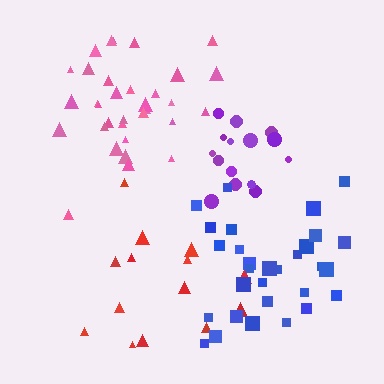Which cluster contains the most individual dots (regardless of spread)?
Pink (33).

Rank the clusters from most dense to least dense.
purple, pink, blue, red.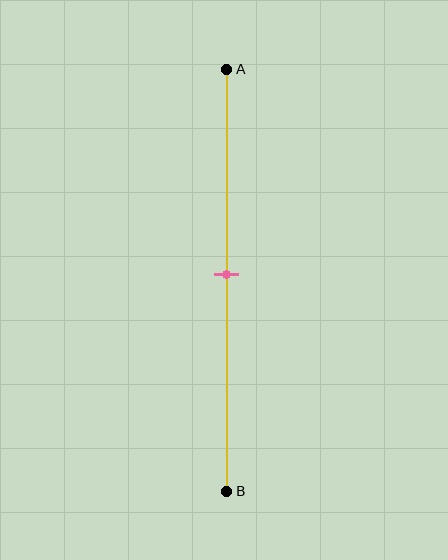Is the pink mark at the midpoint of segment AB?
Yes, the mark is approximately at the midpoint.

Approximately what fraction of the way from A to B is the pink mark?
The pink mark is approximately 50% of the way from A to B.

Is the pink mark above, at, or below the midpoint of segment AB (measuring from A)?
The pink mark is approximately at the midpoint of segment AB.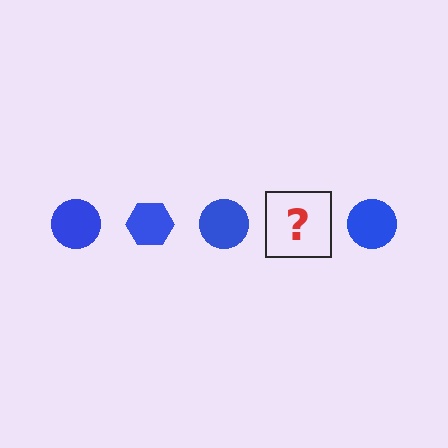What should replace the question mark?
The question mark should be replaced with a blue hexagon.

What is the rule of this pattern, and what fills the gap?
The rule is that the pattern cycles through circle, hexagon shapes in blue. The gap should be filled with a blue hexagon.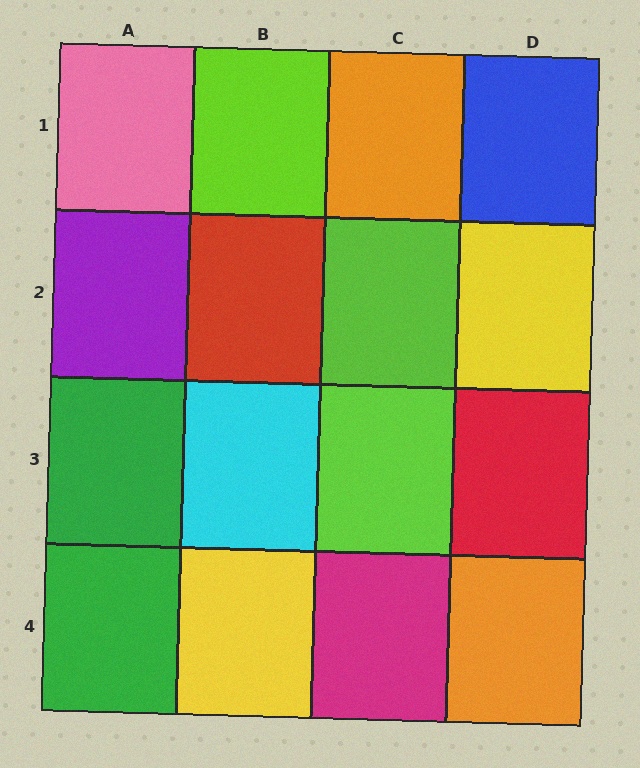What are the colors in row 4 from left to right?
Green, yellow, magenta, orange.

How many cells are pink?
1 cell is pink.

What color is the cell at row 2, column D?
Yellow.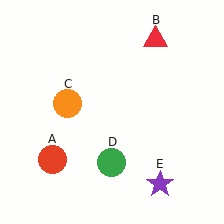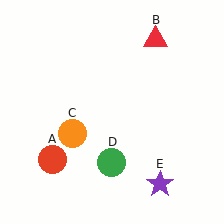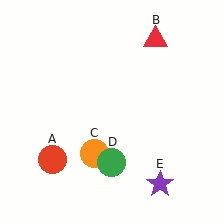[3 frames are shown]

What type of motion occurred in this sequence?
The orange circle (object C) rotated counterclockwise around the center of the scene.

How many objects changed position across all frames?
1 object changed position: orange circle (object C).